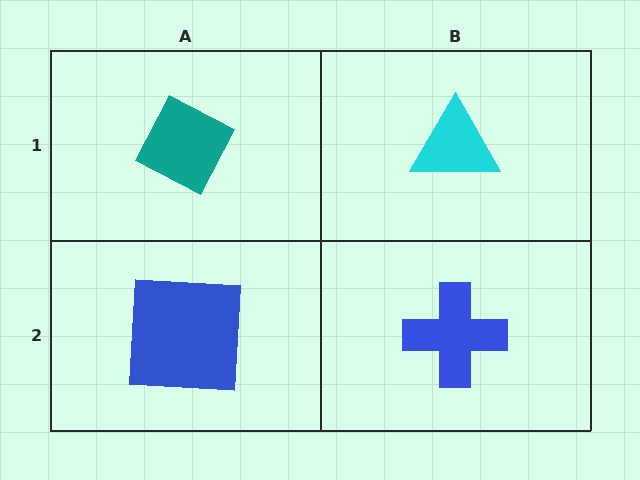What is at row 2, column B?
A blue cross.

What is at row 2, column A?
A blue square.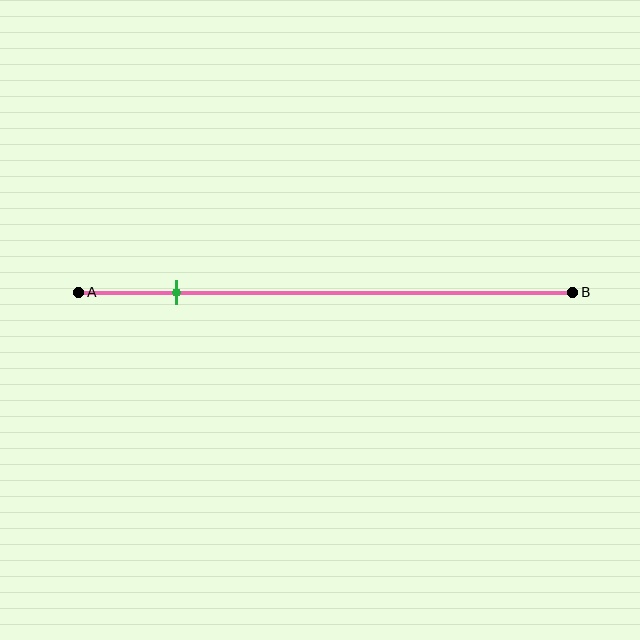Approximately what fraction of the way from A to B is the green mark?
The green mark is approximately 20% of the way from A to B.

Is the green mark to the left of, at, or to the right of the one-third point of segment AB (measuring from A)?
The green mark is to the left of the one-third point of segment AB.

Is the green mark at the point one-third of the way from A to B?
No, the mark is at about 20% from A, not at the 33% one-third point.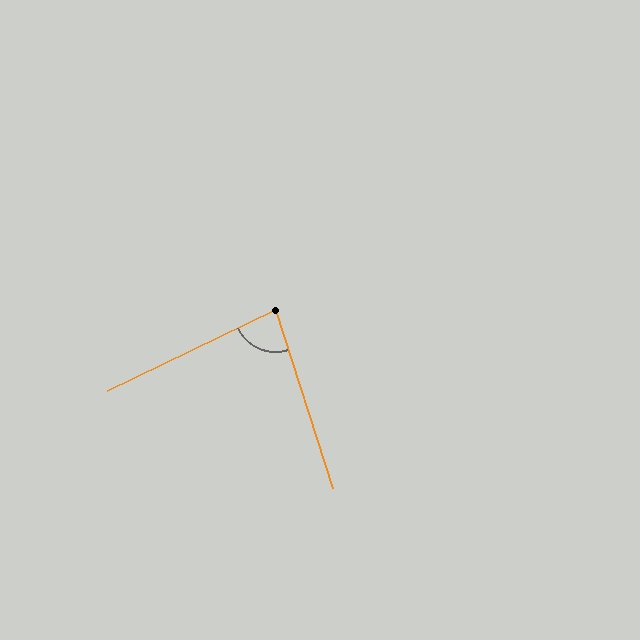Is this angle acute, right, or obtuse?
It is acute.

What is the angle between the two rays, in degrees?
Approximately 82 degrees.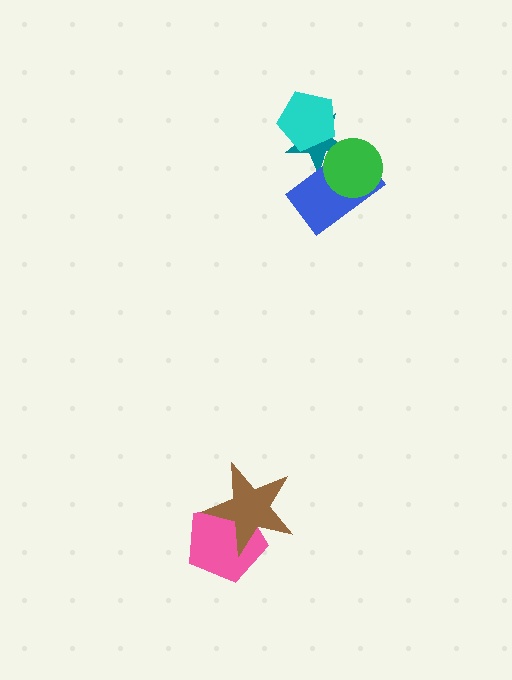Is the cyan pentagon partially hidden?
No, no other shape covers it.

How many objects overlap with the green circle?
2 objects overlap with the green circle.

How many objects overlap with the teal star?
3 objects overlap with the teal star.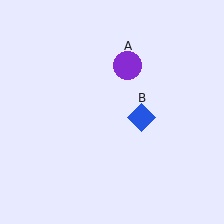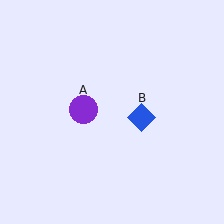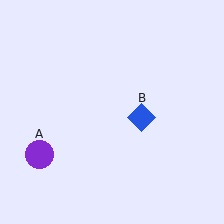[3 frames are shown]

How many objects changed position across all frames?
1 object changed position: purple circle (object A).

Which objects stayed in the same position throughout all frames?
Blue diamond (object B) remained stationary.